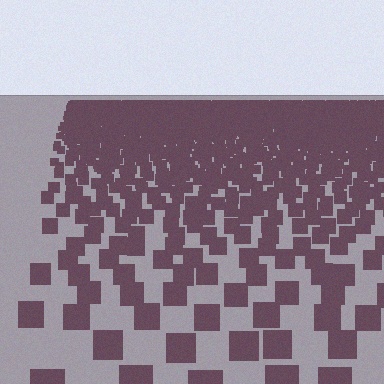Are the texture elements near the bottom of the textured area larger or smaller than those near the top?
Larger. Near the bottom, elements are closer to the viewer and appear at a bigger on-screen size.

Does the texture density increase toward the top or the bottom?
Density increases toward the top.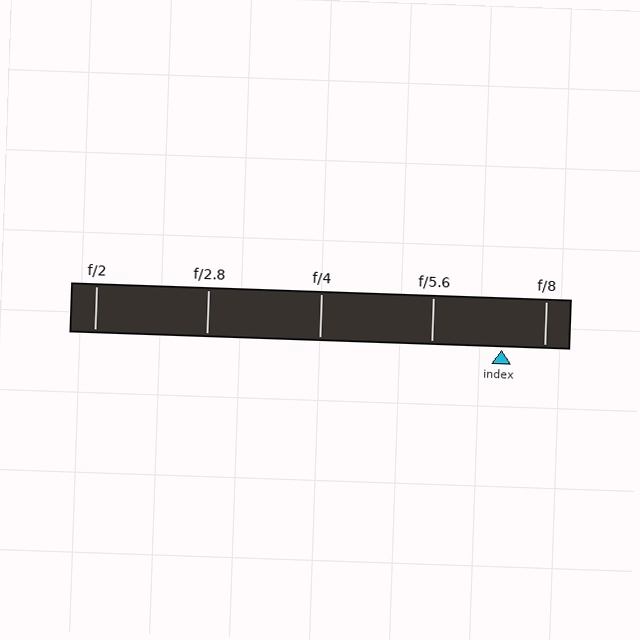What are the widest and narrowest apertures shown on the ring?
The widest aperture shown is f/2 and the narrowest is f/8.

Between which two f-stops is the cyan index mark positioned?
The index mark is between f/5.6 and f/8.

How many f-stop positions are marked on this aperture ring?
There are 5 f-stop positions marked.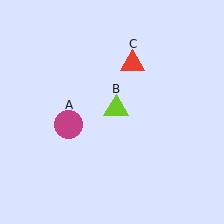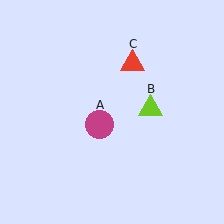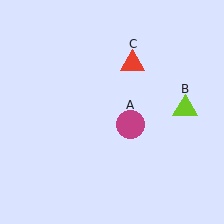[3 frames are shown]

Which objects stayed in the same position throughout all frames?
Red triangle (object C) remained stationary.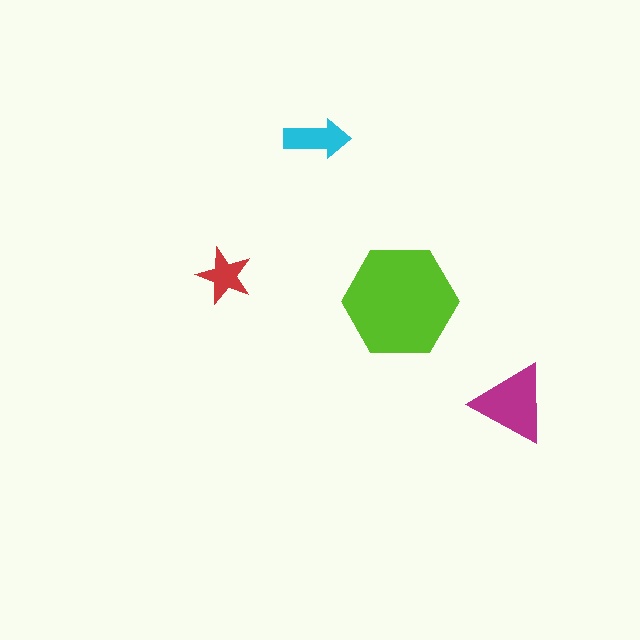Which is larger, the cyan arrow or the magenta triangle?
The magenta triangle.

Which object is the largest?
The lime hexagon.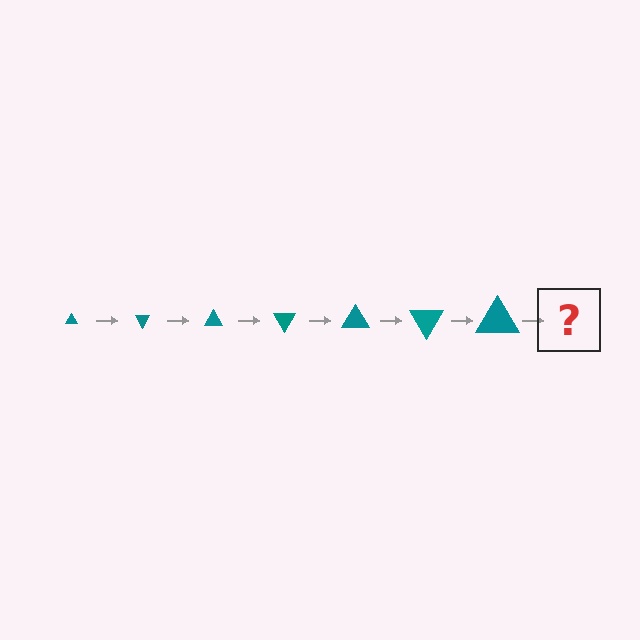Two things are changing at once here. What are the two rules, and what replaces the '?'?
The two rules are that the triangle grows larger each step and it rotates 60 degrees each step. The '?' should be a triangle, larger than the previous one and rotated 420 degrees from the start.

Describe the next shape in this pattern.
It should be a triangle, larger than the previous one and rotated 420 degrees from the start.